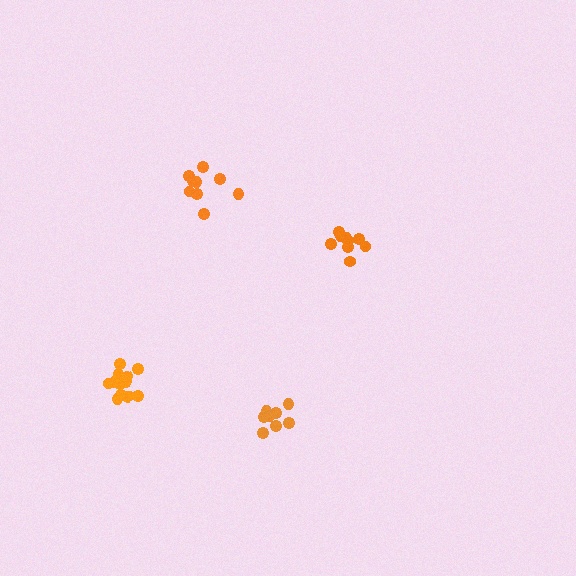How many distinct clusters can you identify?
There are 4 distinct clusters.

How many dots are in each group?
Group 1: 9 dots, Group 2: 13 dots, Group 3: 9 dots, Group 4: 8 dots (39 total).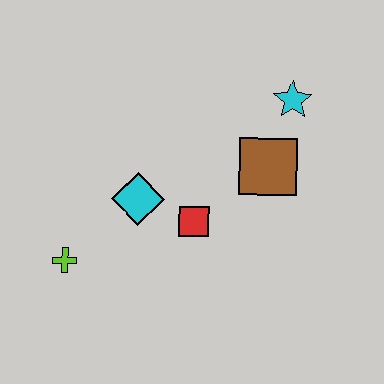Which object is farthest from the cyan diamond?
The cyan star is farthest from the cyan diamond.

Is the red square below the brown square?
Yes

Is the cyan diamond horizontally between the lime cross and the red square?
Yes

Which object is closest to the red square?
The cyan diamond is closest to the red square.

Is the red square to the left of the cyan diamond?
No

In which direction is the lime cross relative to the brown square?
The lime cross is to the left of the brown square.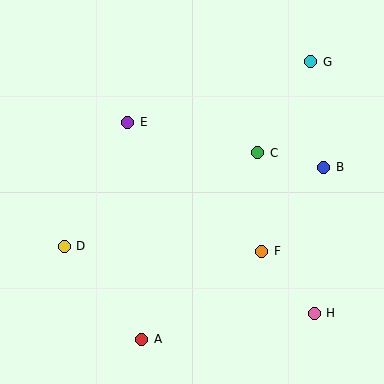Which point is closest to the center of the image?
Point C at (258, 153) is closest to the center.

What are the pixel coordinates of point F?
Point F is at (262, 251).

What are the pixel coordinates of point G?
Point G is at (311, 62).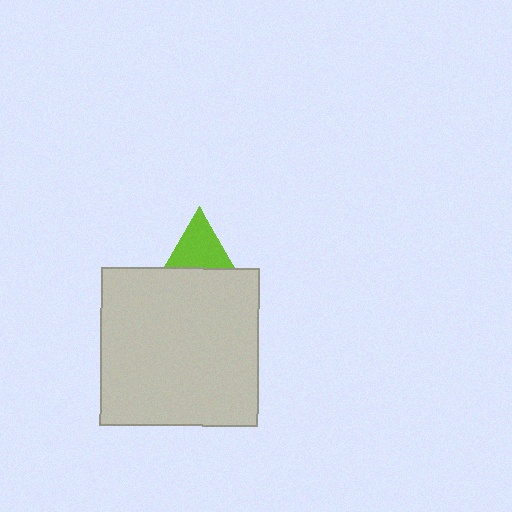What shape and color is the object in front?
The object in front is a light gray square.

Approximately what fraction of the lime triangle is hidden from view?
Roughly 49% of the lime triangle is hidden behind the light gray square.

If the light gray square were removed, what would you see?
You would see the complete lime triangle.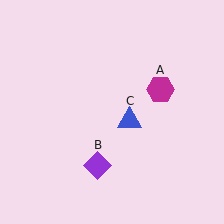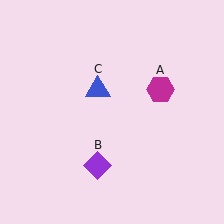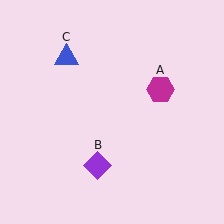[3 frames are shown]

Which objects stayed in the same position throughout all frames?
Magenta hexagon (object A) and purple diamond (object B) remained stationary.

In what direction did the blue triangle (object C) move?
The blue triangle (object C) moved up and to the left.